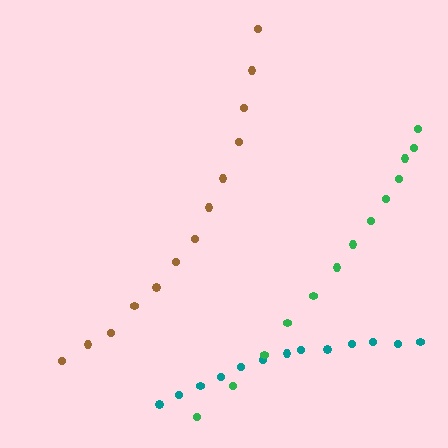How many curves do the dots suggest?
There are 3 distinct paths.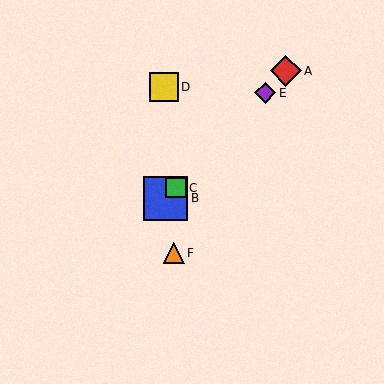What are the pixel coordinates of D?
Object D is at (164, 87).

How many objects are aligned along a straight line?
4 objects (A, B, C, E) are aligned along a straight line.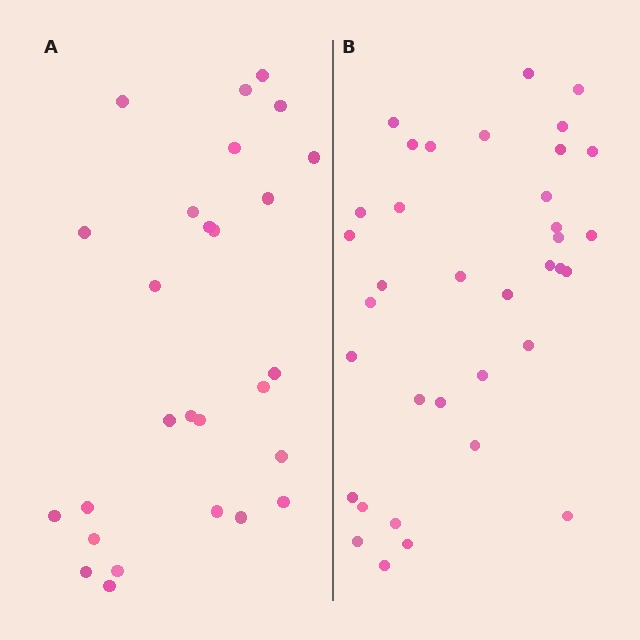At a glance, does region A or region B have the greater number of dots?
Region B (the right region) has more dots.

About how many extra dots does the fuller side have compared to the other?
Region B has roughly 8 or so more dots than region A.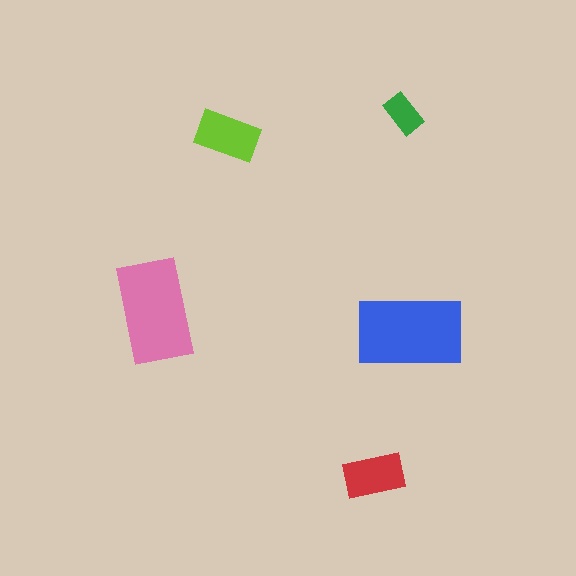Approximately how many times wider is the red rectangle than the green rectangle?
About 1.5 times wider.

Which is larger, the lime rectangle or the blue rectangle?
The blue one.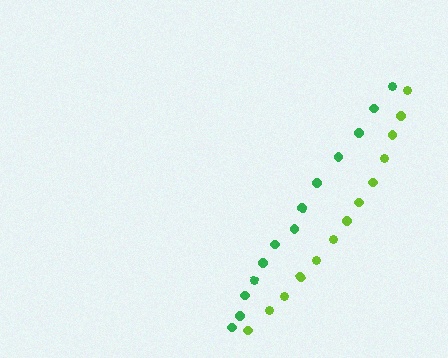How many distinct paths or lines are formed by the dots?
There are 2 distinct paths.